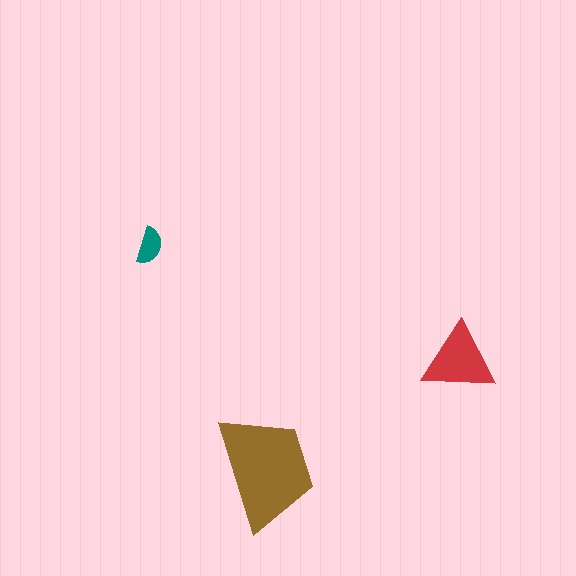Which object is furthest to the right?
The red triangle is rightmost.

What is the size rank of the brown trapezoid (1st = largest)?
1st.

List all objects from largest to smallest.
The brown trapezoid, the red triangle, the teal semicircle.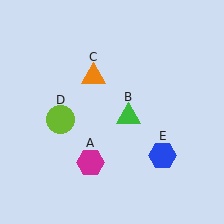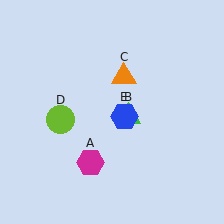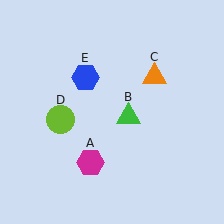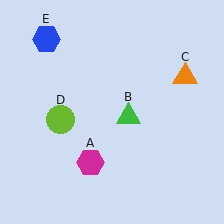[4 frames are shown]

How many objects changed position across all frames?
2 objects changed position: orange triangle (object C), blue hexagon (object E).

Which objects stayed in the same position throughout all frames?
Magenta hexagon (object A) and green triangle (object B) and lime circle (object D) remained stationary.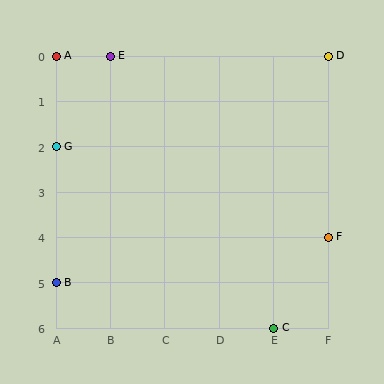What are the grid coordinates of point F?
Point F is at grid coordinates (F, 4).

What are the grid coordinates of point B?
Point B is at grid coordinates (A, 5).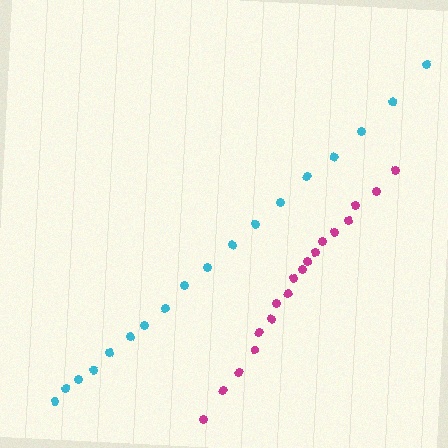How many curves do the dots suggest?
There are 2 distinct paths.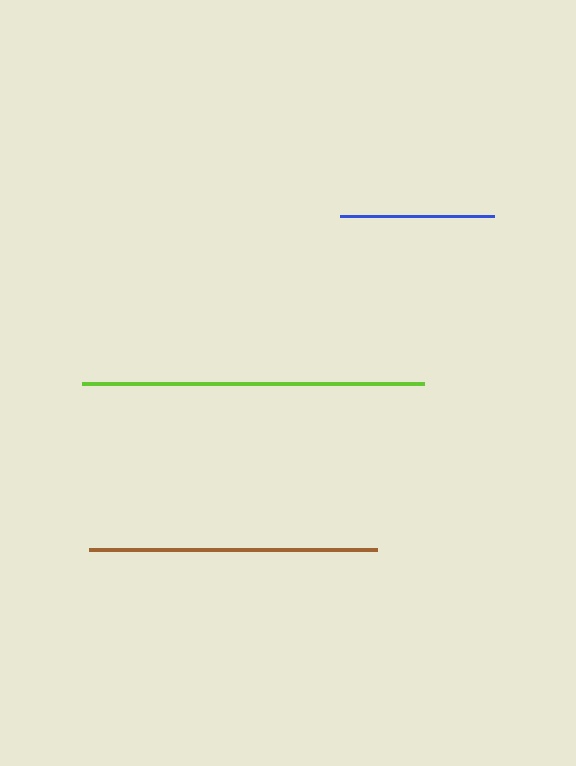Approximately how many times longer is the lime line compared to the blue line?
The lime line is approximately 2.2 times the length of the blue line.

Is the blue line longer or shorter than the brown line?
The brown line is longer than the blue line.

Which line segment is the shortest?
The blue line is the shortest at approximately 154 pixels.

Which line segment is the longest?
The lime line is the longest at approximately 342 pixels.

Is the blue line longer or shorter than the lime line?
The lime line is longer than the blue line.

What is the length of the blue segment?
The blue segment is approximately 154 pixels long.